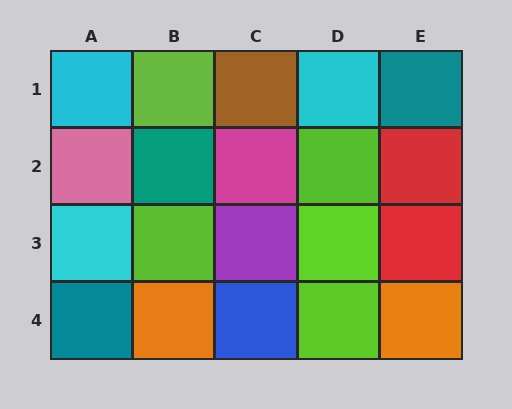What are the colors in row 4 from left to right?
Teal, orange, blue, lime, orange.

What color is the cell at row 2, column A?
Pink.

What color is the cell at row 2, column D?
Lime.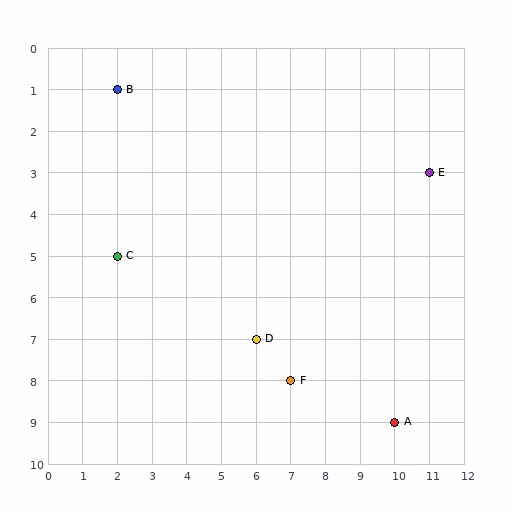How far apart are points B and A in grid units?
Points B and A are 8 columns and 8 rows apart (about 11.3 grid units diagonally).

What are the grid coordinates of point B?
Point B is at grid coordinates (2, 1).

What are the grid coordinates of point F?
Point F is at grid coordinates (7, 8).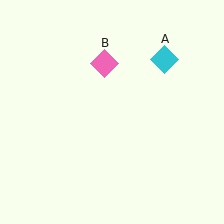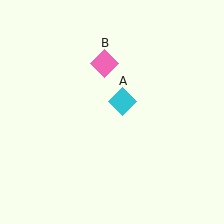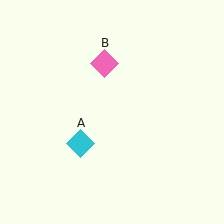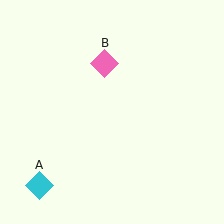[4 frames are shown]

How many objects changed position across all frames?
1 object changed position: cyan diamond (object A).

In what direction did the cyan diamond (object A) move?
The cyan diamond (object A) moved down and to the left.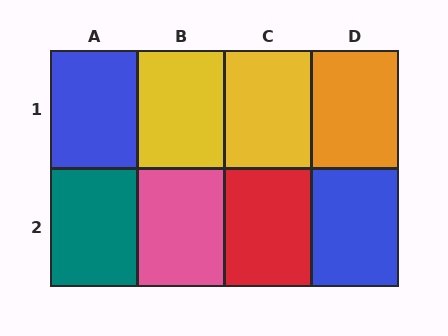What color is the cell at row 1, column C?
Yellow.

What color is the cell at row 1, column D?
Orange.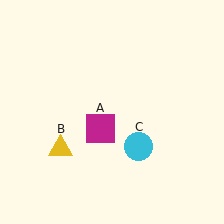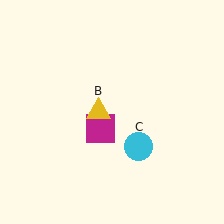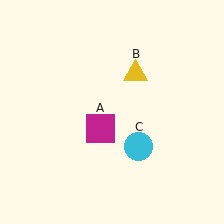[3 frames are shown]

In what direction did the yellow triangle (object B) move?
The yellow triangle (object B) moved up and to the right.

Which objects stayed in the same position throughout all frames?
Magenta square (object A) and cyan circle (object C) remained stationary.